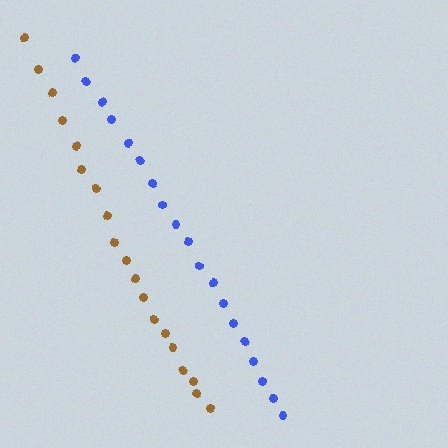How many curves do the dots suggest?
There are 2 distinct paths.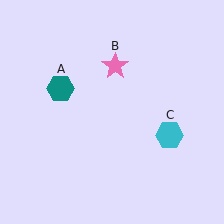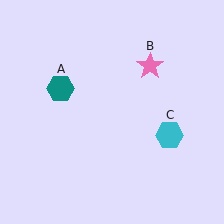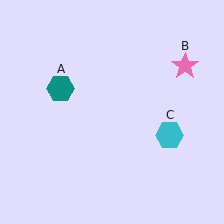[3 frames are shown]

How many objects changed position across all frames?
1 object changed position: pink star (object B).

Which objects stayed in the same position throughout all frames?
Teal hexagon (object A) and cyan hexagon (object C) remained stationary.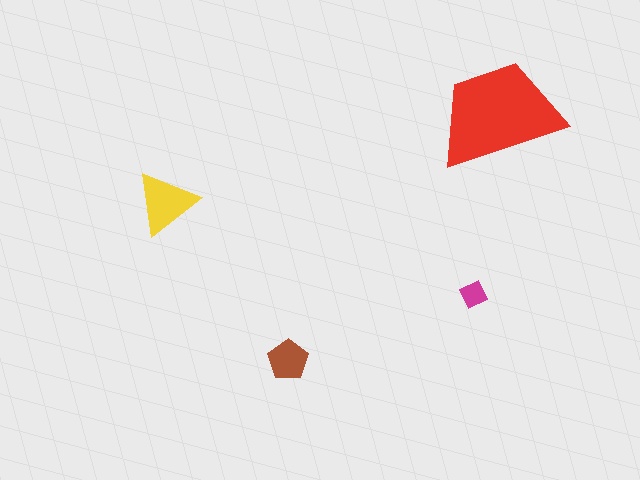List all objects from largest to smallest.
The red trapezoid, the yellow triangle, the brown pentagon, the magenta diamond.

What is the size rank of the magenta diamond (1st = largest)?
4th.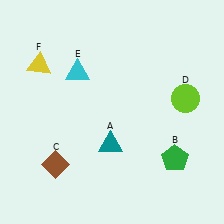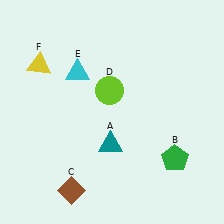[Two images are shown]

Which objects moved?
The objects that moved are: the brown diamond (C), the lime circle (D).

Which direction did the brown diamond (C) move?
The brown diamond (C) moved down.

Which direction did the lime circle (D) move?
The lime circle (D) moved left.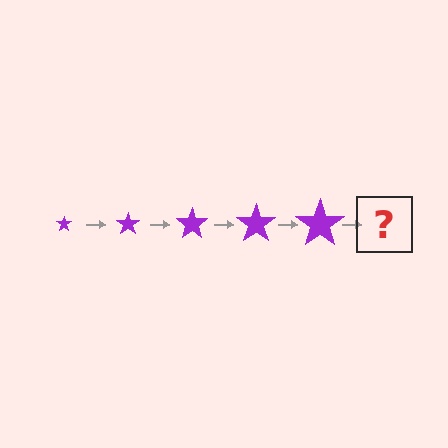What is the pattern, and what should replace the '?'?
The pattern is that the star gets progressively larger each step. The '?' should be a purple star, larger than the previous one.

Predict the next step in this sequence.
The next step is a purple star, larger than the previous one.